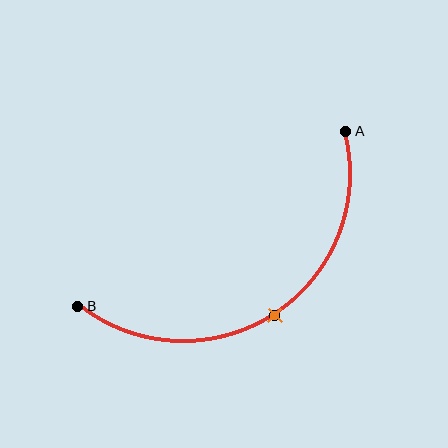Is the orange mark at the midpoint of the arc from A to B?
Yes. The orange mark lies on the arc at equal arc-length from both A and B — it is the arc midpoint.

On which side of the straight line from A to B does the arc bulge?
The arc bulges below the straight line connecting A and B.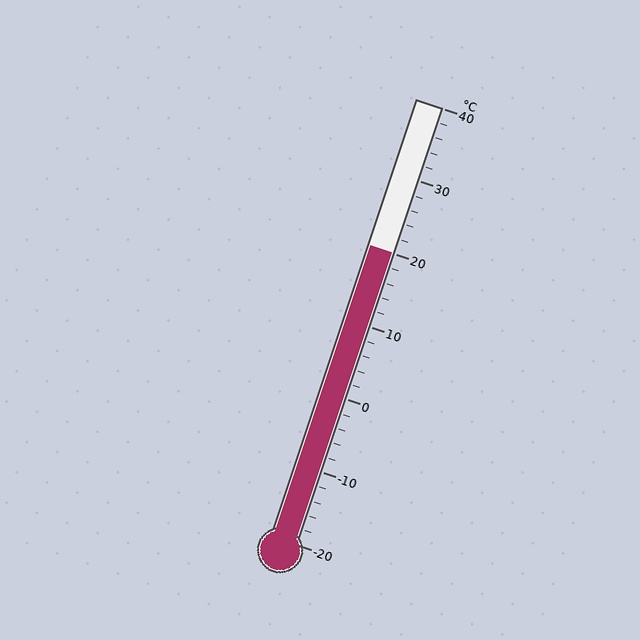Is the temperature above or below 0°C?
The temperature is above 0°C.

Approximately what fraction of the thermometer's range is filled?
The thermometer is filled to approximately 65% of its range.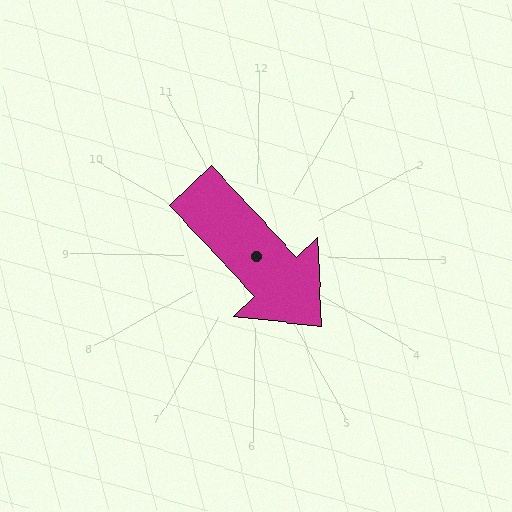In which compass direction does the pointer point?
Southeast.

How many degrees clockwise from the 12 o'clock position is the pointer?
Approximately 136 degrees.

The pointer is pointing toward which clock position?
Roughly 5 o'clock.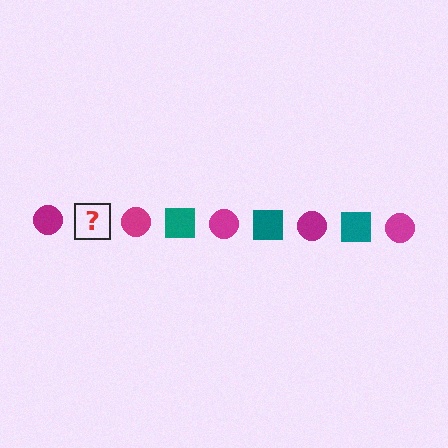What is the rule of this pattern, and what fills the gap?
The rule is that the pattern alternates between magenta circle and teal square. The gap should be filled with a teal square.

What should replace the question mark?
The question mark should be replaced with a teal square.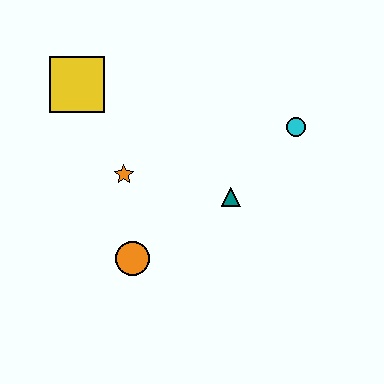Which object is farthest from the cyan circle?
The yellow square is farthest from the cyan circle.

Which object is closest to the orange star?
The orange circle is closest to the orange star.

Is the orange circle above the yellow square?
No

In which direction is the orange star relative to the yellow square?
The orange star is below the yellow square.